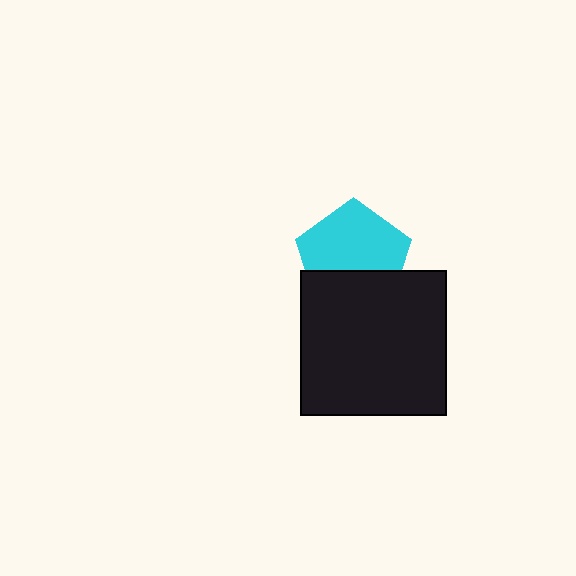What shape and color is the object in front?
The object in front is a black square.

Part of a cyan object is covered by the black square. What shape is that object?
It is a pentagon.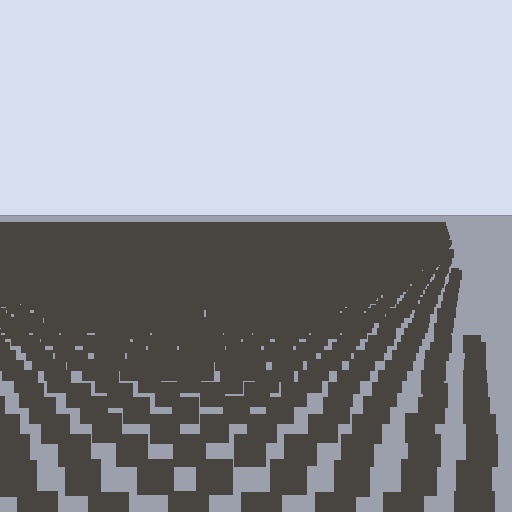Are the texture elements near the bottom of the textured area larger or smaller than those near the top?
Larger. Near the bottom, elements are closer to the viewer and appear at a bigger on-screen size.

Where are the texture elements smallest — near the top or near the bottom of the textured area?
Near the top.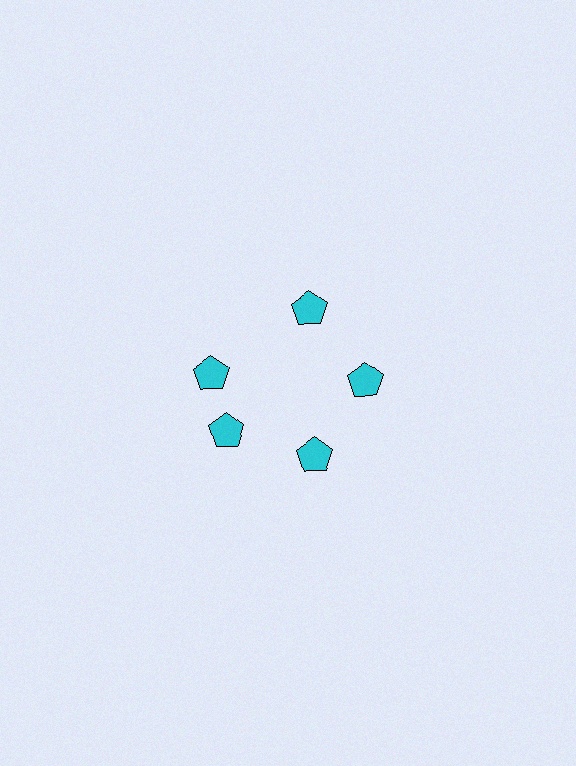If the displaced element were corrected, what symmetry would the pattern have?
It would have 5-fold rotational symmetry — the pattern would map onto itself every 72 degrees.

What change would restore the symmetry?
The symmetry would be restored by rotating it back into even spacing with its neighbors so that all 5 pentagons sit at equal angles and equal distance from the center.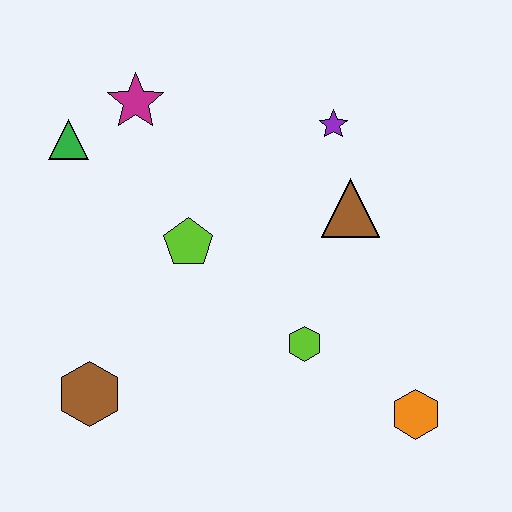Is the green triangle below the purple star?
Yes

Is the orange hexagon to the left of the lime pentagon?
No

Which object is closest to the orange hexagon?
The lime hexagon is closest to the orange hexagon.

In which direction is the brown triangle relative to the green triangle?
The brown triangle is to the right of the green triangle.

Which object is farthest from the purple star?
The brown hexagon is farthest from the purple star.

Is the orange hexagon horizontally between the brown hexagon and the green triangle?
No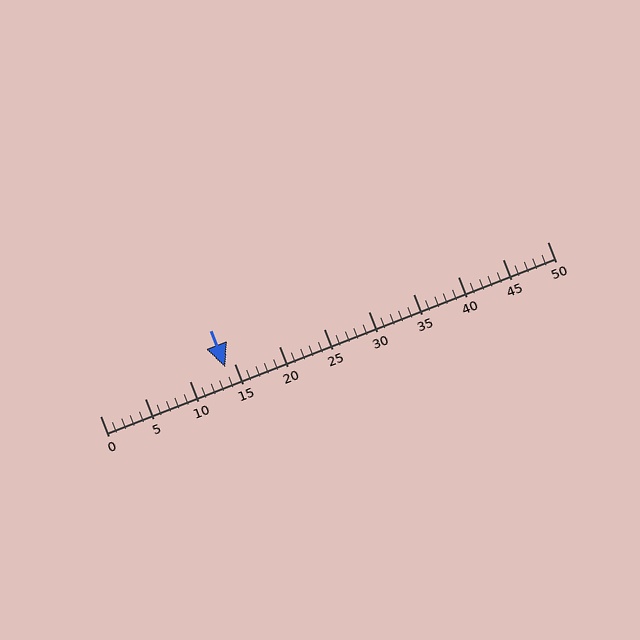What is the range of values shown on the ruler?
The ruler shows values from 0 to 50.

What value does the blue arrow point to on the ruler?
The blue arrow points to approximately 14.